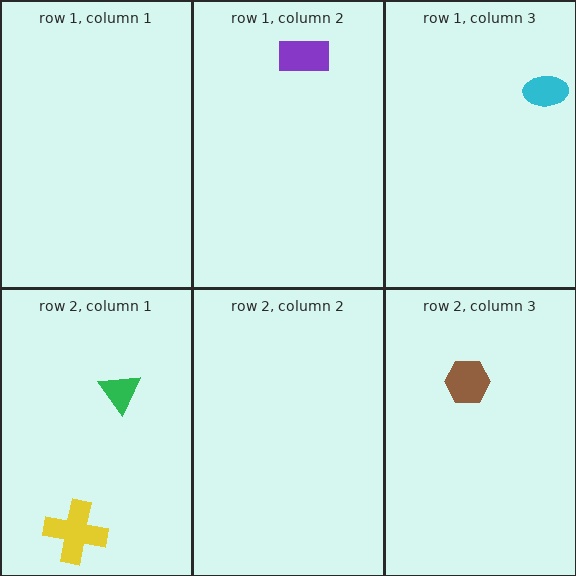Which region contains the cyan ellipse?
The row 1, column 3 region.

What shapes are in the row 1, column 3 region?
The cyan ellipse.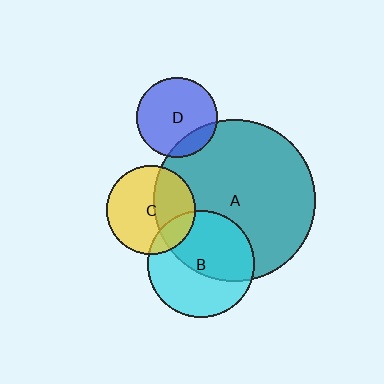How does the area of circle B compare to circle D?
Approximately 1.8 times.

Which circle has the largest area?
Circle A (teal).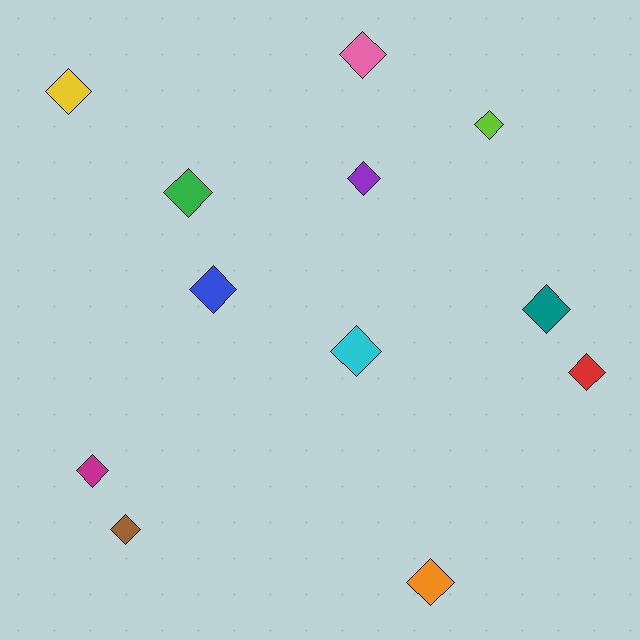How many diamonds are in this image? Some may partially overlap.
There are 12 diamonds.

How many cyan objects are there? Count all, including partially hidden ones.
There is 1 cyan object.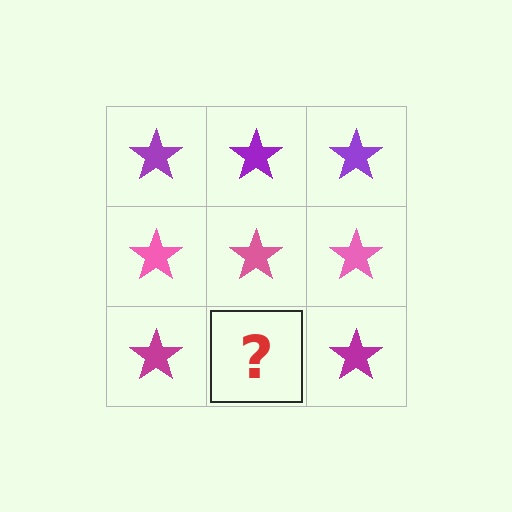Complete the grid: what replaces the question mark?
The question mark should be replaced with a magenta star.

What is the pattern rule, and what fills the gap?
The rule is that each row has a consistent color. The gap should be filled with a magenta star.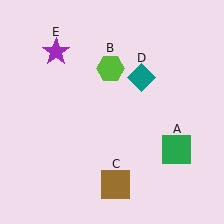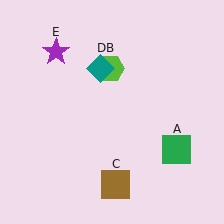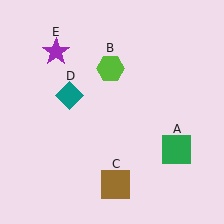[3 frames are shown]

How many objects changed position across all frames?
1 object changed position: teal diamond (object D).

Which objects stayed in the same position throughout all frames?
Green square (object A) and lime hexagon (object B) and brown square (object C) and purple star (object E) remained stationary.